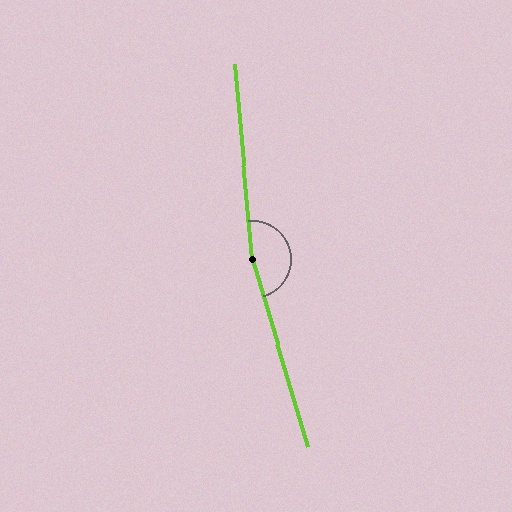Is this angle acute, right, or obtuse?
It is obtuse.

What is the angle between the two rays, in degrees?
Approximately 169 degrees.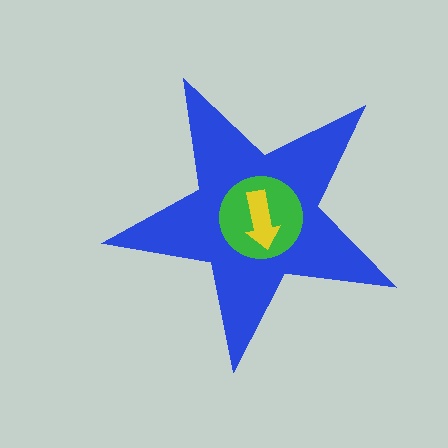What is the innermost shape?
The yellow arrow.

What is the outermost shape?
The blue star.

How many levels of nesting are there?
3.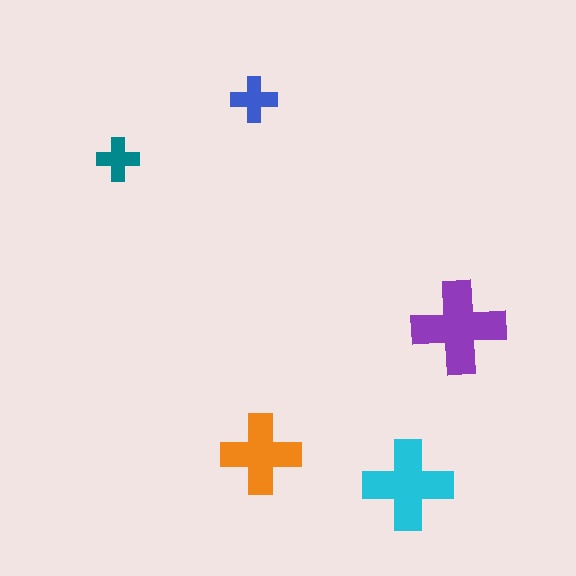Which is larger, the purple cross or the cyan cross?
The purple one.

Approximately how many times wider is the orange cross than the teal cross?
About 2 times wider.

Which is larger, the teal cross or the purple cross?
The purple one.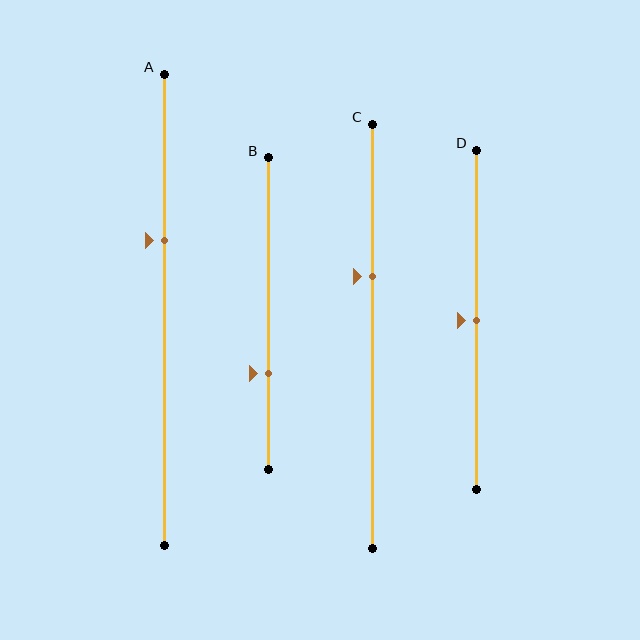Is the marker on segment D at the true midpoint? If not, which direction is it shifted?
Yes, the marker on segment D is at the true midpoint.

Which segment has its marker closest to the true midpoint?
Segment D has its marker closest to the true midpoint.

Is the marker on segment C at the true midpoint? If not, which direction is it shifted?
No, the marker on segment C is shifted upward by about 14% of the segment length.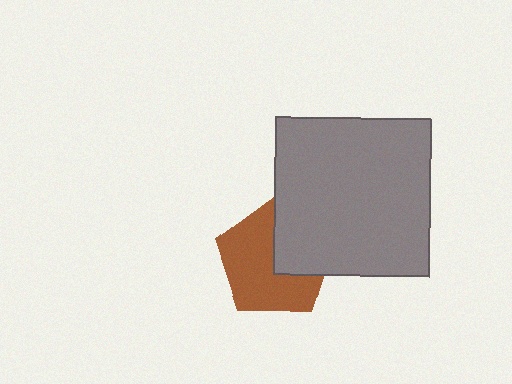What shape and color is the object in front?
The object in front is a gray rectangle.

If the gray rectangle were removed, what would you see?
You would see the complete brown pentagon.